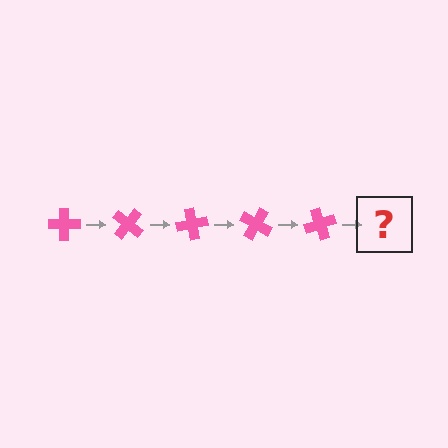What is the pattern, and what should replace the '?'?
The pattern is that the cross rotates 40 degrees each step. The '?' should be a pink cross rotated 200 degrees.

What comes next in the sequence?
The next element should be a pink cross rotated 200 degrees.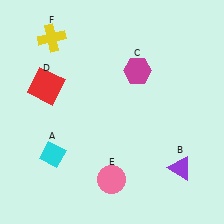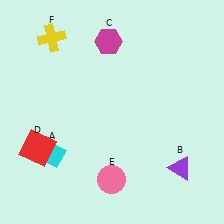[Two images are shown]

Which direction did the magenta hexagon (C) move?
The magenta hexagon (C) moved up.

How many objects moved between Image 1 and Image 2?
2 objects moved between the two images.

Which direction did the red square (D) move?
The red square (D) moved down.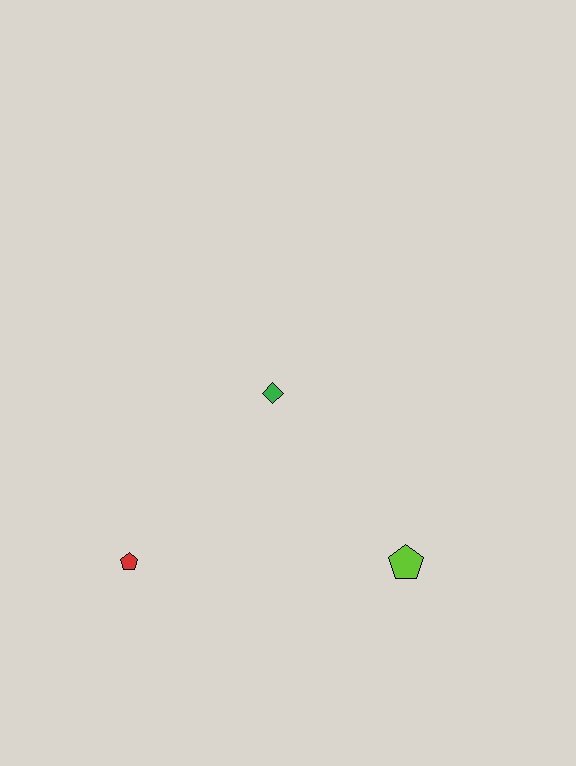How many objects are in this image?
There are 3 objects.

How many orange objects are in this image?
There are no orange objects.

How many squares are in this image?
There are no squares.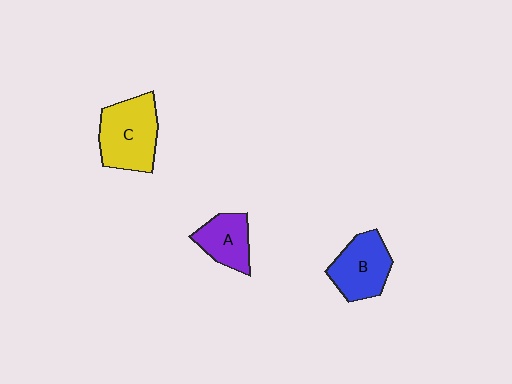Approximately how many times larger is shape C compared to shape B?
Approximately 1.2 times.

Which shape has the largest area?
Shape C (yellow).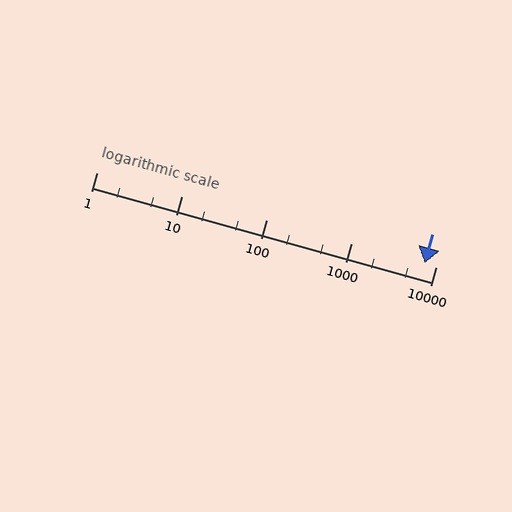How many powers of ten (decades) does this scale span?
The scale spans 4 decades, from 1 to 10000.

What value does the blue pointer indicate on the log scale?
The pointer indicates approximately 7400.